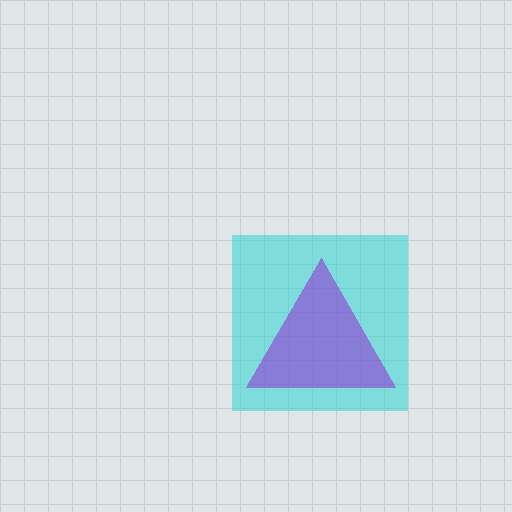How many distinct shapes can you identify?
There are 2 distinct shapes: a cyan square, a purple triangle.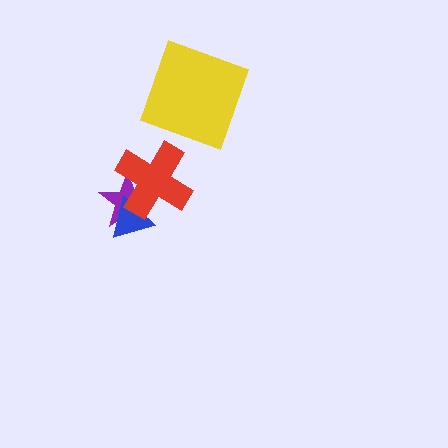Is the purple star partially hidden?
Yes, it is partially covered by another shape.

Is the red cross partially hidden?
No, no other shape covers it.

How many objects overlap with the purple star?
2 objects overlap with the purple star.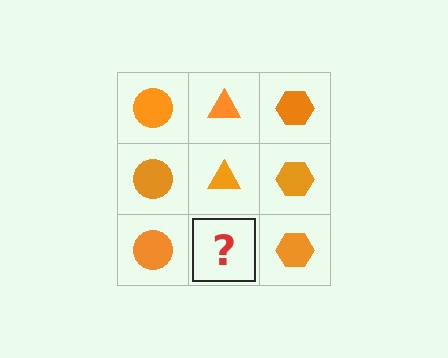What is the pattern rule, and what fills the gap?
The rule is that each column has a consistent shape. The gap should be filled with an orange triangle.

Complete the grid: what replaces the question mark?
The question mark should be replaced with an orange triangle.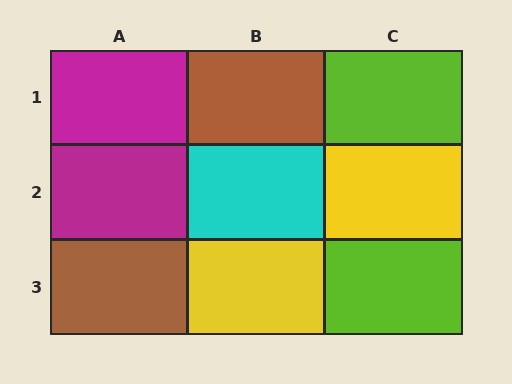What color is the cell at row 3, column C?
Lime.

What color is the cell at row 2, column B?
Cyan.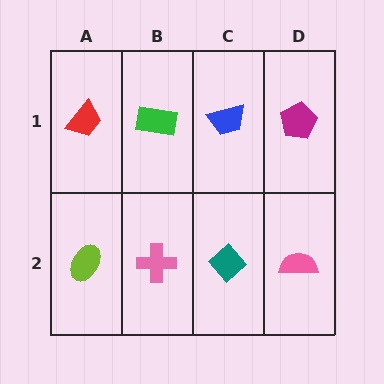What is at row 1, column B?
A green rectangle.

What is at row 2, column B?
A pink cross.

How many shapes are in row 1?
4 shapes.